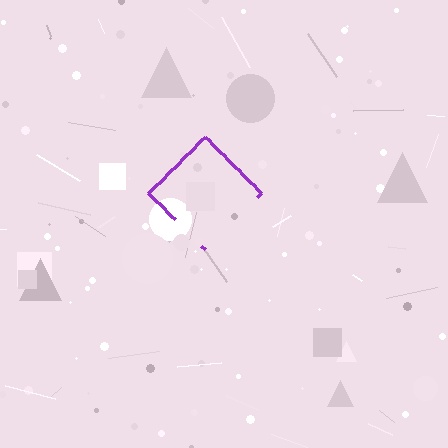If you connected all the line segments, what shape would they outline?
They would outline a diamond.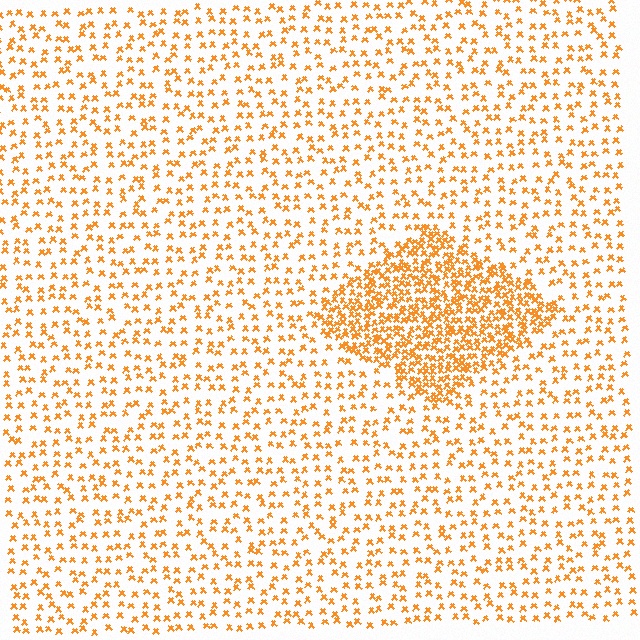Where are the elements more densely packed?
The elements are more densely packed inside the diamond boundary.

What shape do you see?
I see a diamond.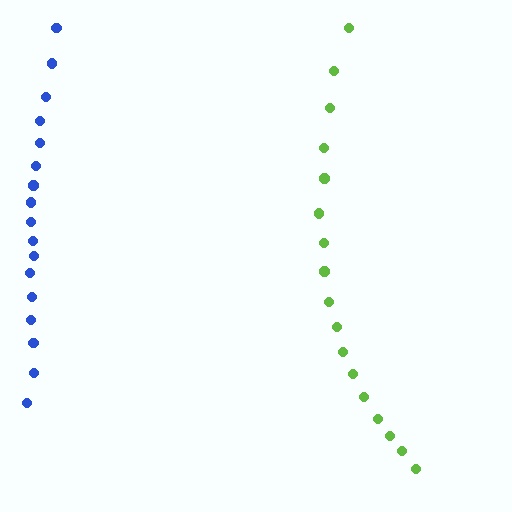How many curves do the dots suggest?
There are 2 distinct paths.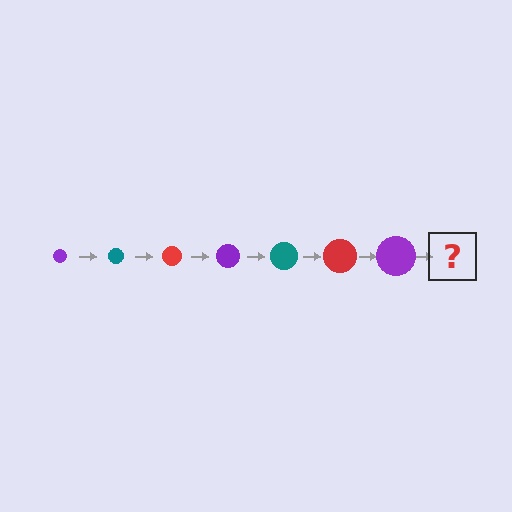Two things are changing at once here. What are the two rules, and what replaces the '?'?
The two rules are that the circle grows larger each step and the color cycles through purple, teal, and red. The '?' should be a teal circle, larger than the previous one.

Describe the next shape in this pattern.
It should be a teal circle, larger than the previous one.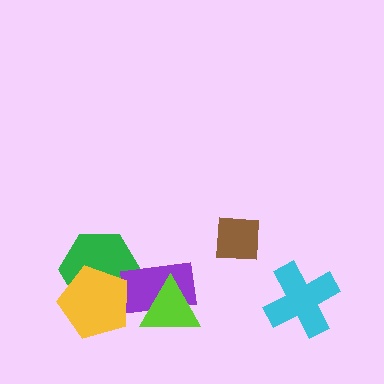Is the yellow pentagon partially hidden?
No, no other shape covers it.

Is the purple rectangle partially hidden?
Yes, it is partially covered by another shape.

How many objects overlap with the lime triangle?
1 object overlaps with the lime triangle.